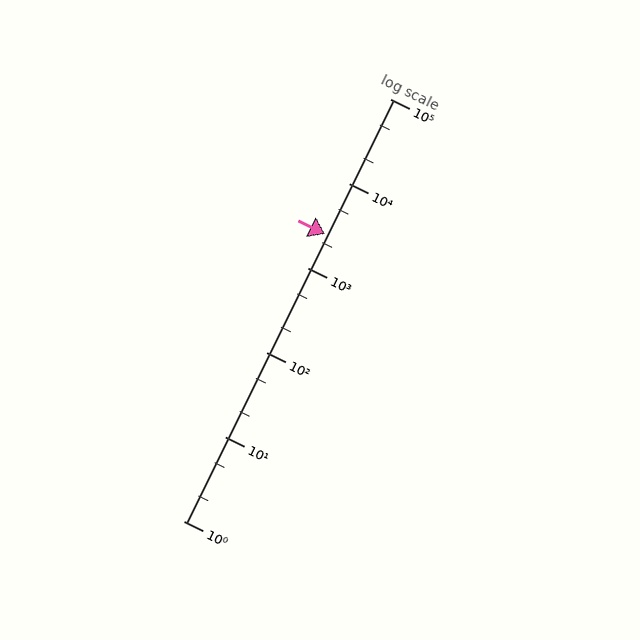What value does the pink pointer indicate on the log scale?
The pointer indicates approximately 2500.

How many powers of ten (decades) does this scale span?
The scale spans 5 decades, from 1 to 100000.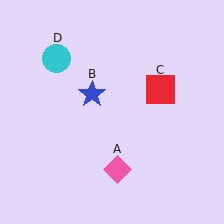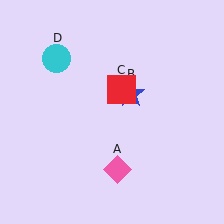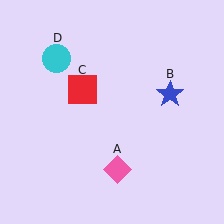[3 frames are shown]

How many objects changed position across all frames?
2 objects changed position: blue star (object B), red square (object C).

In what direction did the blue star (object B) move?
The blue star (object B) moved right.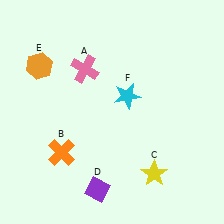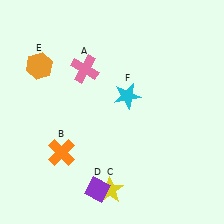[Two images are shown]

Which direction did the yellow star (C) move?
The yellow star (C) moved left.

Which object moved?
The yellow star (C) moved left.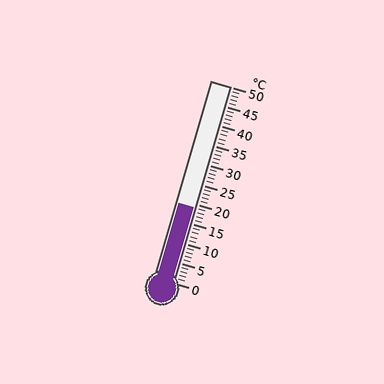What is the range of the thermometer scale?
The thermometer scale ranges from 0°C to 50°C.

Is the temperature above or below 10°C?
The temperature is above 10°C.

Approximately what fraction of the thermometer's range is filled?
The thermometer is filled to approximately 40% of its range.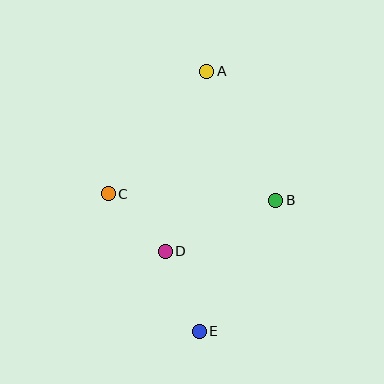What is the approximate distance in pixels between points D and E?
The distance between D and E is approximately 87 pixels.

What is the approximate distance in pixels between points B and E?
The distance between B and E is approximately 152 pixels.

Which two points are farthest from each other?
Points A and E are farthest from each other.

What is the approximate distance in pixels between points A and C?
The distance between A and C is approximately 157 pixels.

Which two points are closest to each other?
Points C and D are closest to each other.